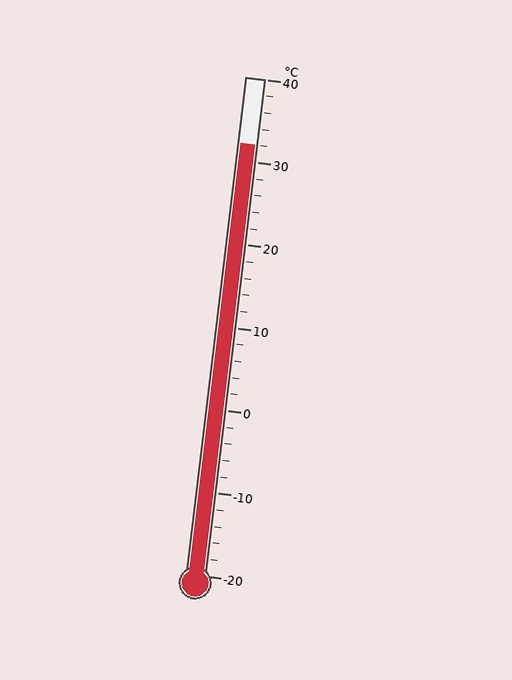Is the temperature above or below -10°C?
The temperature is above -10°C.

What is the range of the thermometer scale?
The thermometer scale ranges from -20°C to 40°C.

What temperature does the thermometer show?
The thermometer shows approximately 32°C.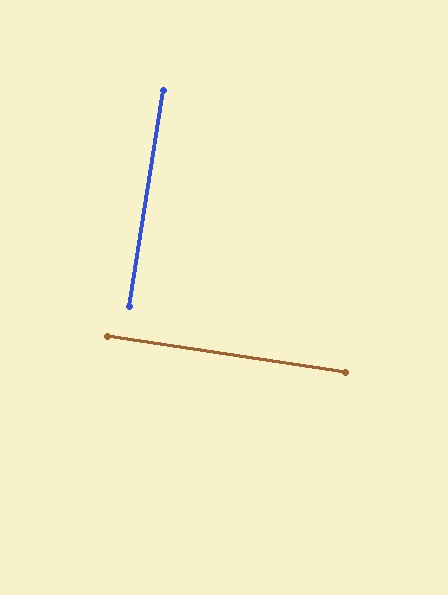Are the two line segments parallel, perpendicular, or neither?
Perpendicular — they meet at approximately 90°.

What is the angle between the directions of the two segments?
Approximately 90 degrees.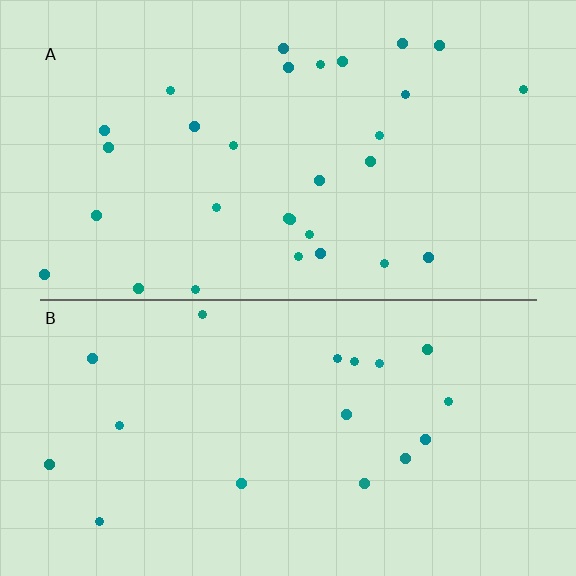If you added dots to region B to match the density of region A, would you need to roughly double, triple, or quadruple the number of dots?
Approximately double.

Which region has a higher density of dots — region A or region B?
A (the top).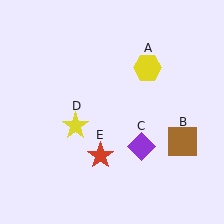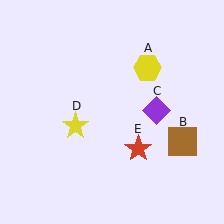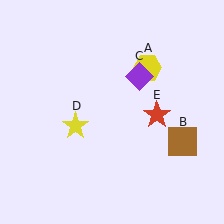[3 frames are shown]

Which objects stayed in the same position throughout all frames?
Yellow hexagon (object A) and brown square (object B) and yellow star (object D) remained stationary.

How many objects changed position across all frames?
2 objects changed position: purple diamond (object C), red star (object E).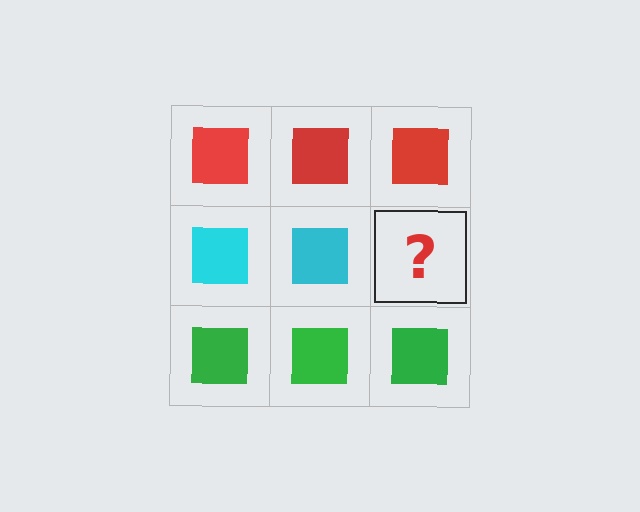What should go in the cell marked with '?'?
The missing cell should contain a cyan square.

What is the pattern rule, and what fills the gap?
The rule is that each row has a consistent color. The gap should be filled with a cyan square.